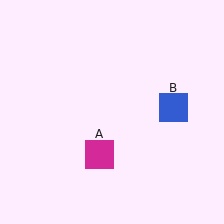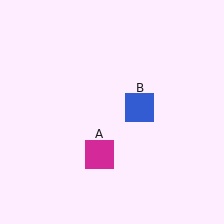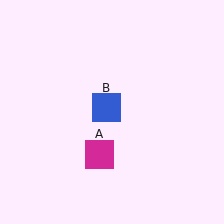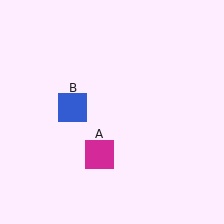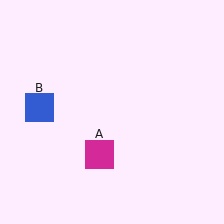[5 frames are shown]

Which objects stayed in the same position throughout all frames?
Magenta square (object A) remained stationary.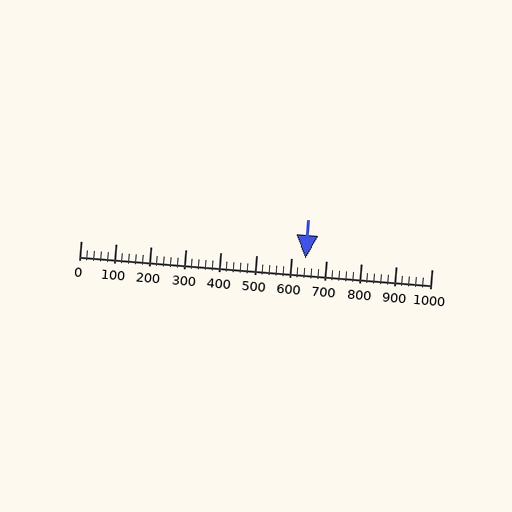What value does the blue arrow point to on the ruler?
The blue arrow points to approximately 640.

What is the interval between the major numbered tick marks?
The major tick marks are spaced 100 units apart.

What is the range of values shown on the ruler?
The ruler shows values from 0 to 1000.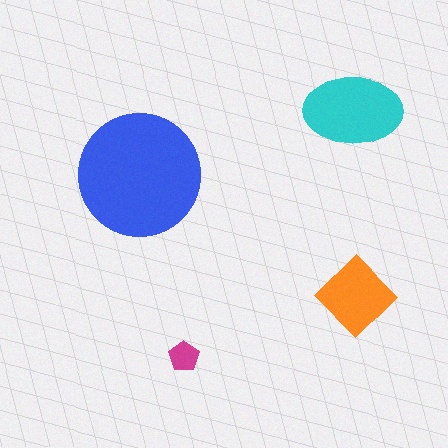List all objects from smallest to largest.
The magenta pentagon, the orange diamond, the cyan ellipse, the blue circle.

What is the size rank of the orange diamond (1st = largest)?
3rd.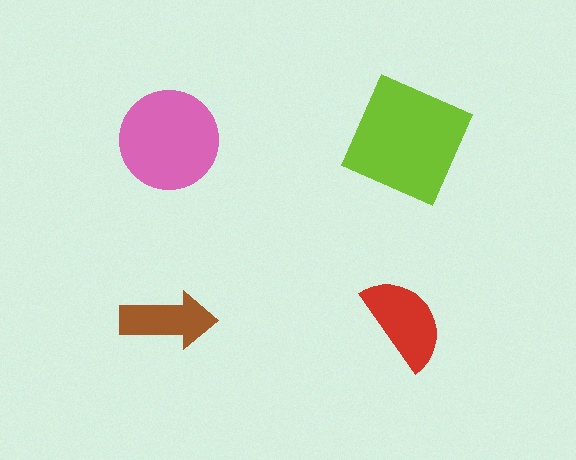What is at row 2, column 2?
A red semicircle.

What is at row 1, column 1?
A pink circle.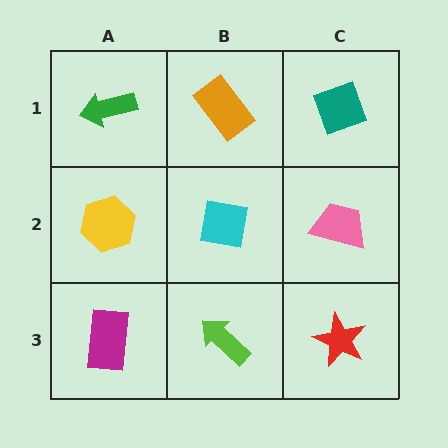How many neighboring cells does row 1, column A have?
2.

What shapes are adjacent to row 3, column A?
A yellow hexagon (row 2, column A), a lime arrow (row 3, column B).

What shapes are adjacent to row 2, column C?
A teal diamond (row 1, column C), a red star (row 3, column C), a cyan square (row 2, column B).